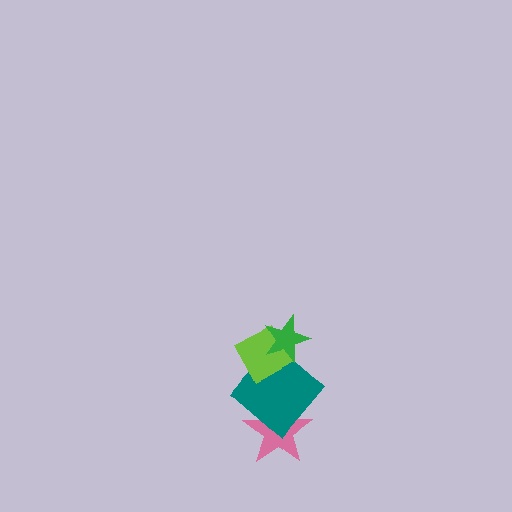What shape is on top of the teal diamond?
The lime diamond is on top of the teal diamond.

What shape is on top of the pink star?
The teal diamond is on top of the pink star.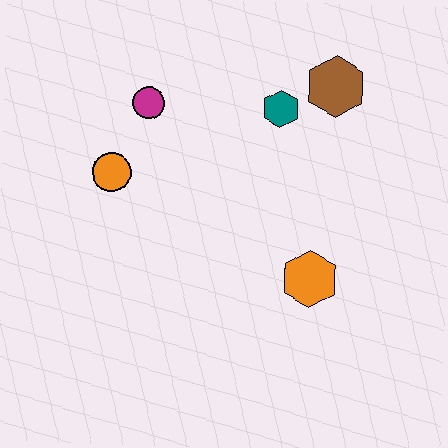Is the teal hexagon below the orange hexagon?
No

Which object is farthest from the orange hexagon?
The magenta circle is farthest from the orange hexagon.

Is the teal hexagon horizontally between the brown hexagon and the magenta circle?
Yes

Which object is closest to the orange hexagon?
The teal hexagon is closest to the orange hexagon.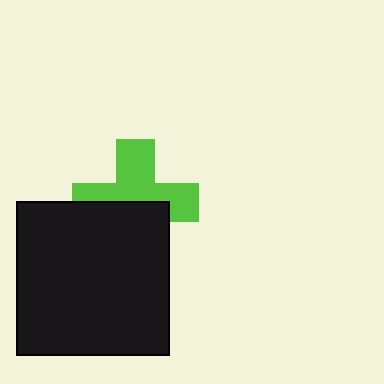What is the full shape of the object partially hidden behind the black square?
The partially hidden object is a lime cross.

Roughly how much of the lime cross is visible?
About half of it is visible (roughly 56%).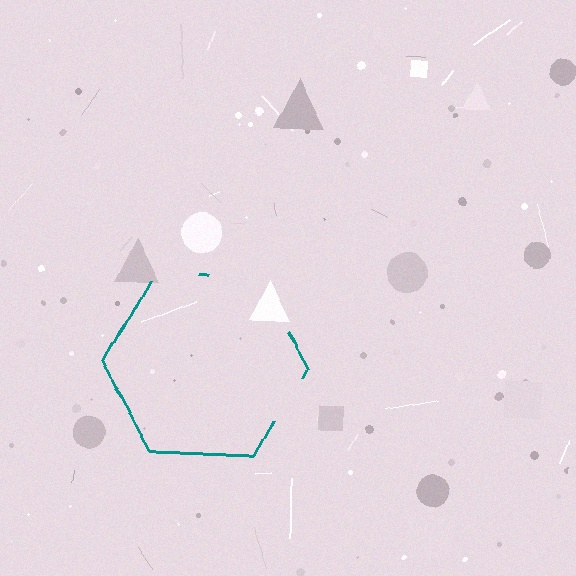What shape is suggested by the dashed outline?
The dashed outline suggests a hexagon.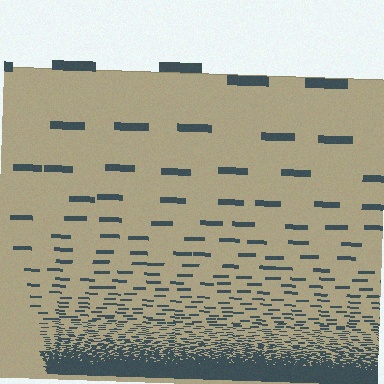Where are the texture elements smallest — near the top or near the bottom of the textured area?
Near the bottom.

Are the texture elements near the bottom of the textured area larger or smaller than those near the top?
Smaller. The gradient is inverted — elements near the bottom are smaller and denser.